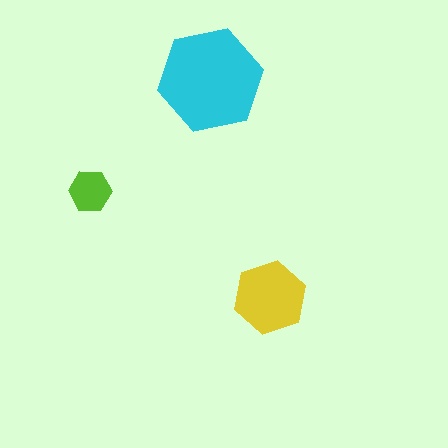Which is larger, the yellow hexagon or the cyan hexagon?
The cyan one.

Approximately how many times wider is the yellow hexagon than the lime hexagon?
About 1.5 times wider.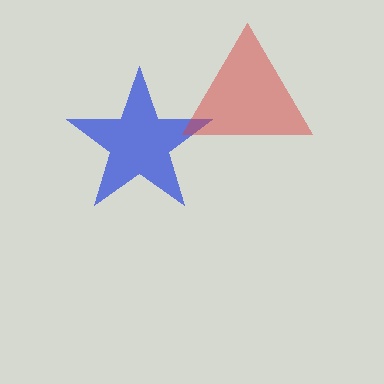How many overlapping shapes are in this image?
There are 2 overlapping shapes in the image.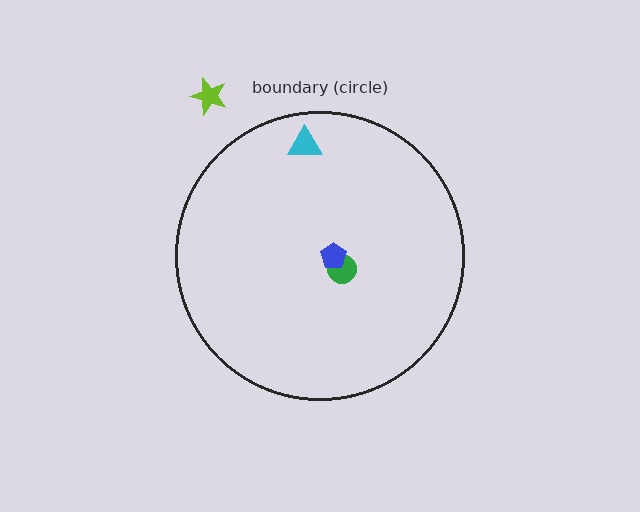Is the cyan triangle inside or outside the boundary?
Inside.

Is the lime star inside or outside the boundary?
Outside.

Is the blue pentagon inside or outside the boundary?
Inside.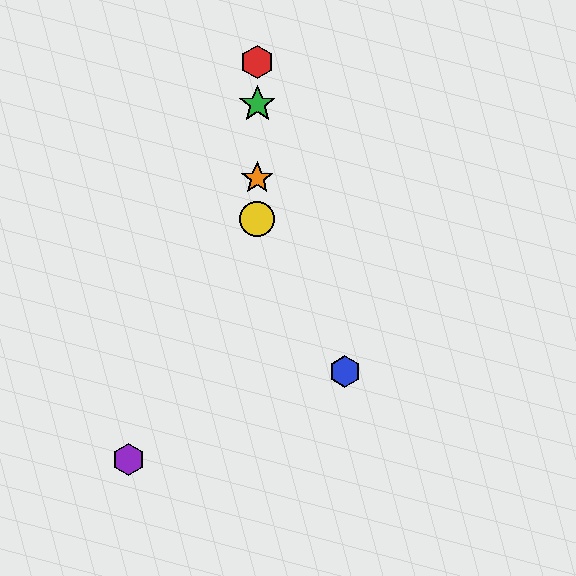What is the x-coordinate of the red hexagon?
The red hexagon is at x≈257.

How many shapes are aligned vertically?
4 shapes (the red hexagon, the green star, the yellow circle, the orange star) are aligned vertically.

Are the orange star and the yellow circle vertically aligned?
Yes, both are at x≈257.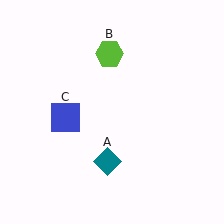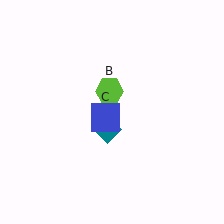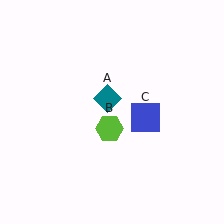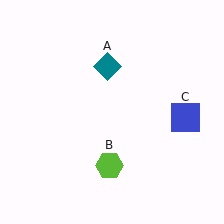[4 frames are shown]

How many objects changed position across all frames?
3 objects changed position: teal diamond (object A), lime hexagon (object B), blue square (object C).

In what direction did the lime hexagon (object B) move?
The lime hexagon (object B) moved down.